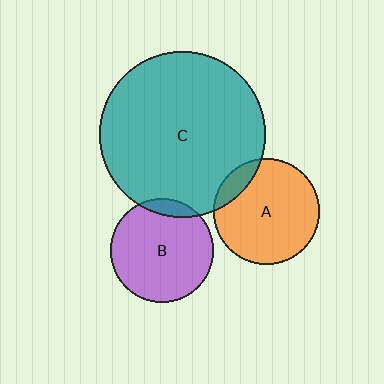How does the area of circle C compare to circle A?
Approximately 2.5 times.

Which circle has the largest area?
Circle C (teal).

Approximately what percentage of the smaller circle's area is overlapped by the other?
Approximately 15%.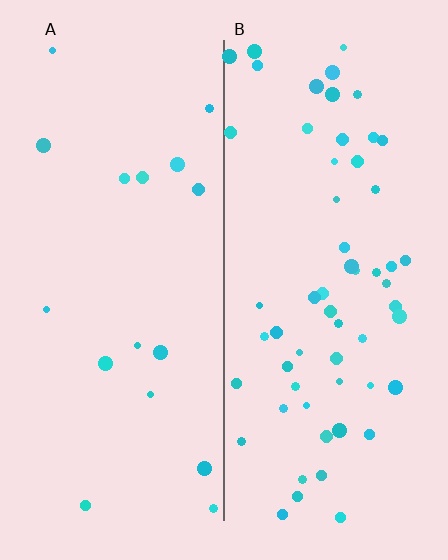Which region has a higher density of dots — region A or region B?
B (the right).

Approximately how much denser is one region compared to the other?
Approximately 3.5× — region B over region A.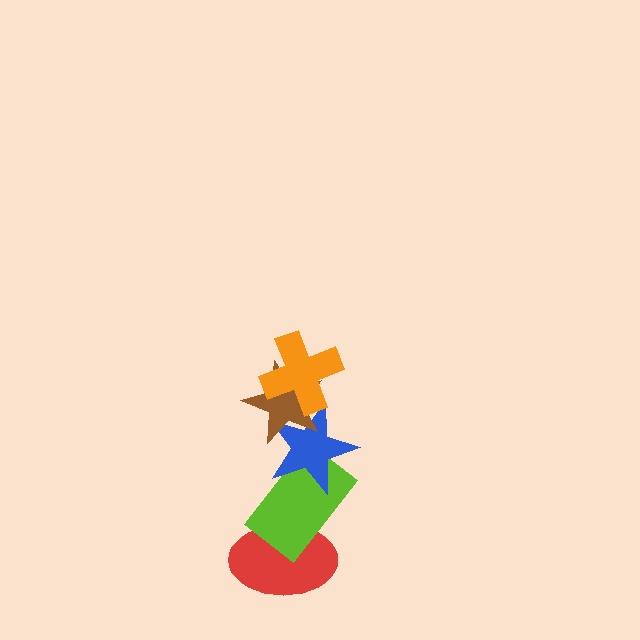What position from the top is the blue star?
The blue star is 3rd from the top.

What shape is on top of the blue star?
The brown star is on top of the blue star.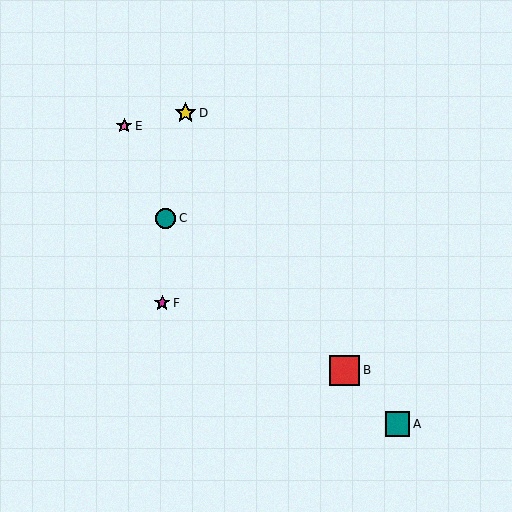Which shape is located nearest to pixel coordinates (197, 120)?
The yellow star (labeled D) at (185, 113) is nearest to that location.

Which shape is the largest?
The red square (labeled B) is the largest.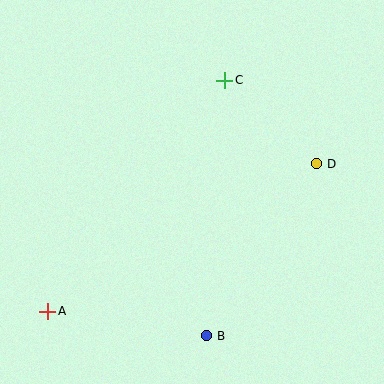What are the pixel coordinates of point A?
Point A is at (48, 311).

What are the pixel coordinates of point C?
Point C is at (225, 80).